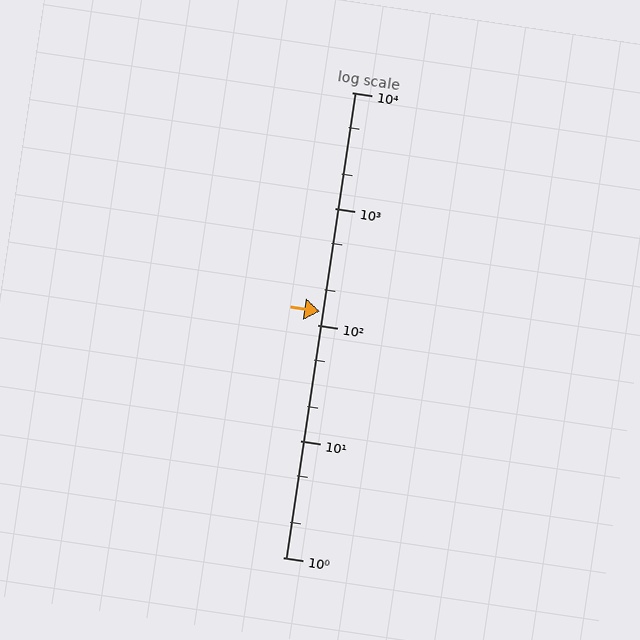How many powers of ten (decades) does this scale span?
The scale spans 4 decades, from 1 to 10000.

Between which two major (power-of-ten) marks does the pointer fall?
The pointer is between 100 and 1000.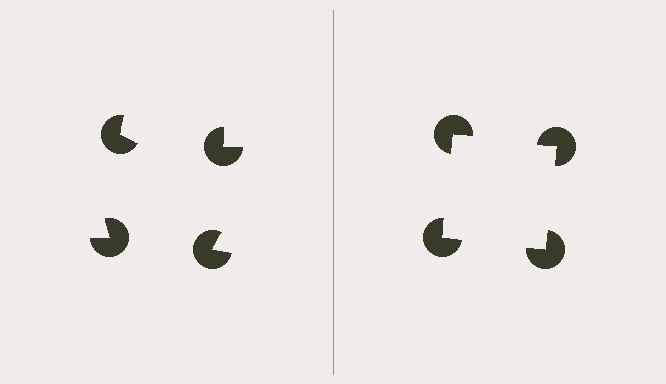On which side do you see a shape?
An illusory square appears on the right side. On the left side the wedge cuts are rotated, so no coherent shape forms.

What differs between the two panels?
The pac-man discs are positioned identically on both sides; only the wedge orientations differ. On the right they align to a square; on the left they are misaligned.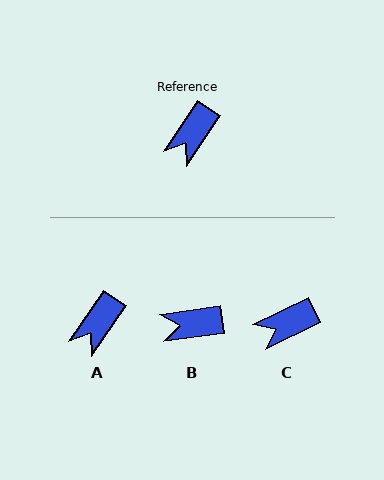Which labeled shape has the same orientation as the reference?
A.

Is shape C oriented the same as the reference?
No, it is off by about 30 degrees.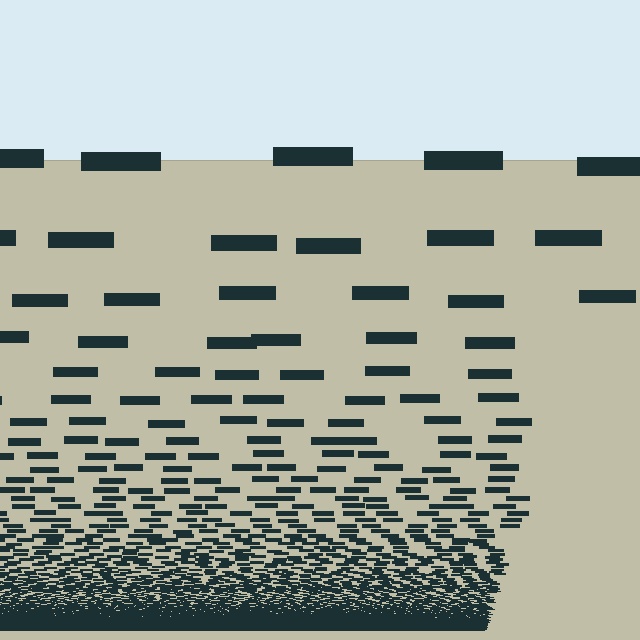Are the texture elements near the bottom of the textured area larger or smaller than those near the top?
Smaller. The gradient is inverted — elements near the bottom are smaller and denser.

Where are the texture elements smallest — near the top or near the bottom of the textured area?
Near the bottom.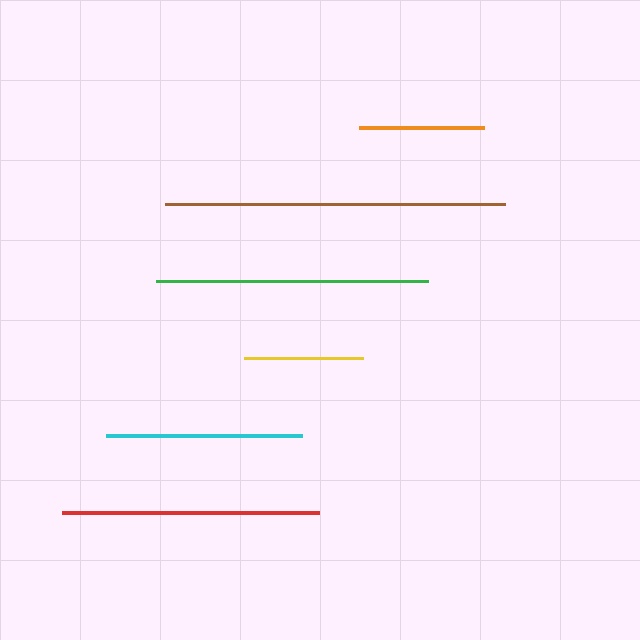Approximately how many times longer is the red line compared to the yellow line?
The red line is approximately 2.2 times the length of the yellow line.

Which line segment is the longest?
The brown line is the longest at approximately 340 pixels.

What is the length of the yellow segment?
The yellow segment is approximately 119 pixels long.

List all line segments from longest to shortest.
From longest to shortest: brown, green, red, cyan, orange, yellow.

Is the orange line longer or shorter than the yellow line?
The orange line is longer than the yellow line.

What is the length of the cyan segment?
The cyan segment is approximately 196 pixels long.